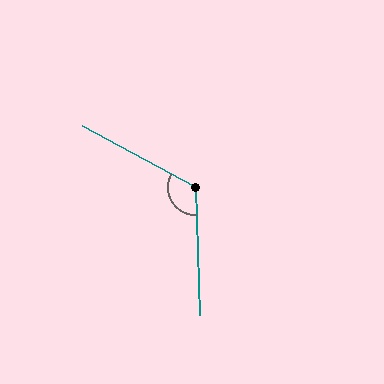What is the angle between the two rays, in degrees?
Approximately 120 degrees.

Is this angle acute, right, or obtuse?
It is obtuse.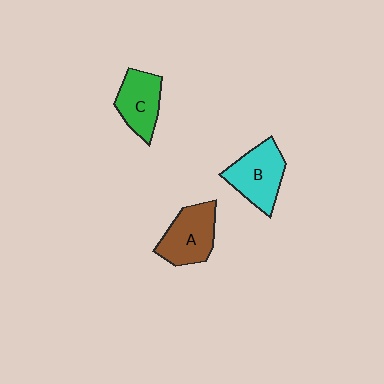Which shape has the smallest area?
Shape C (green).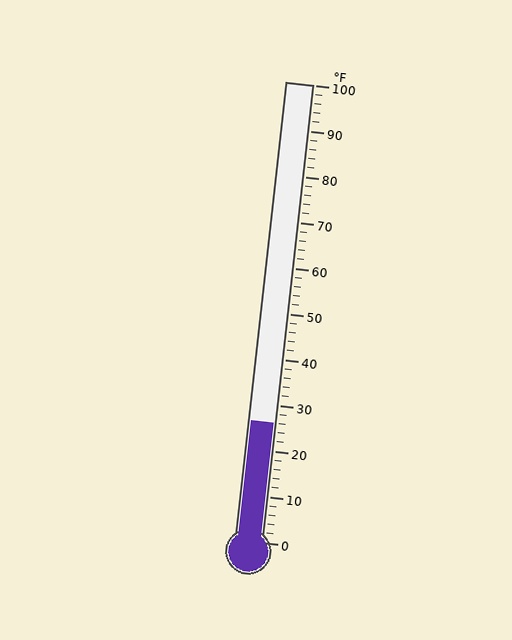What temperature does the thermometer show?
The thermometer shows approximately 26°F.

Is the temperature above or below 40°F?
The temperature is below 40°F.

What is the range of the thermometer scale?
The thermometer scale ranges from 0°F to 100°F.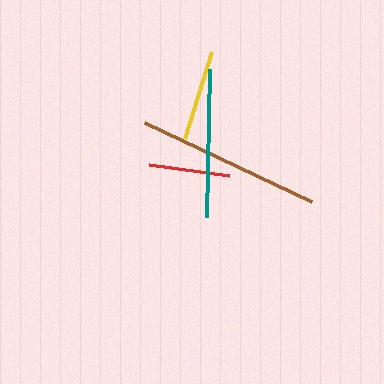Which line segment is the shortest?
The red line is the shortest at approximately 81 pixels.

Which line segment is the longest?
The brown line is the longest at approximately 185 pixels.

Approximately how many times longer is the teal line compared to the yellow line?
The teal line is approximately 1.6 times the length of the yellow line.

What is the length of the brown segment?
The brown segment is approximately 185 pixels long.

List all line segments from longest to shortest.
From longest to shortest: brown, teal, yellow, red.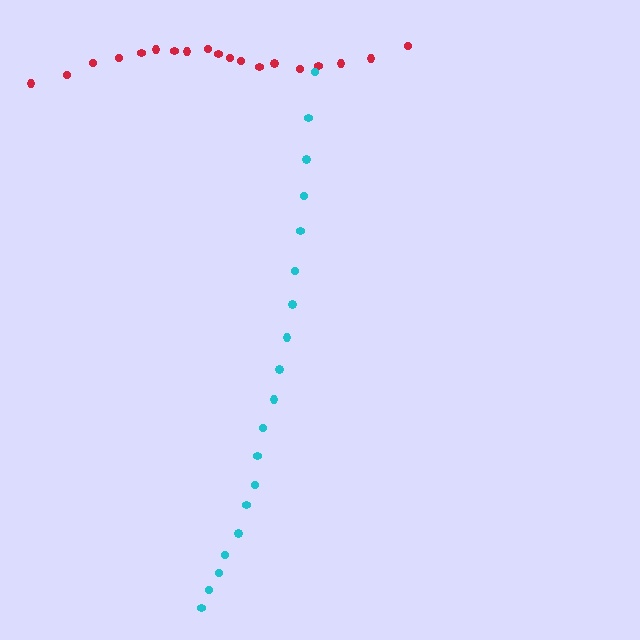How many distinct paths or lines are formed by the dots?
There are 2 distinct paths.